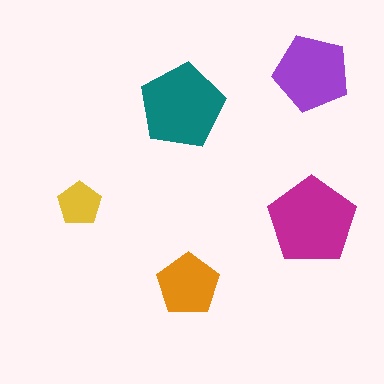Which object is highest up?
The purple pentagon is topmost.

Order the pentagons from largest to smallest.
the magenta one, the teal one, the purple one, the orange one, the yellow one.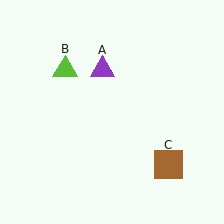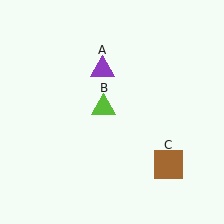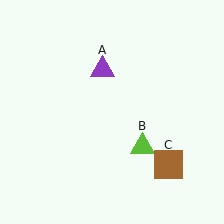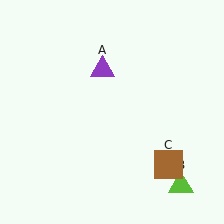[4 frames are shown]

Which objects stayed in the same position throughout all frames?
Purple triangle (object A) and brown square (object C) remained stationary.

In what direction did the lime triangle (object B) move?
The lime triangle (object B) moved down and to the right.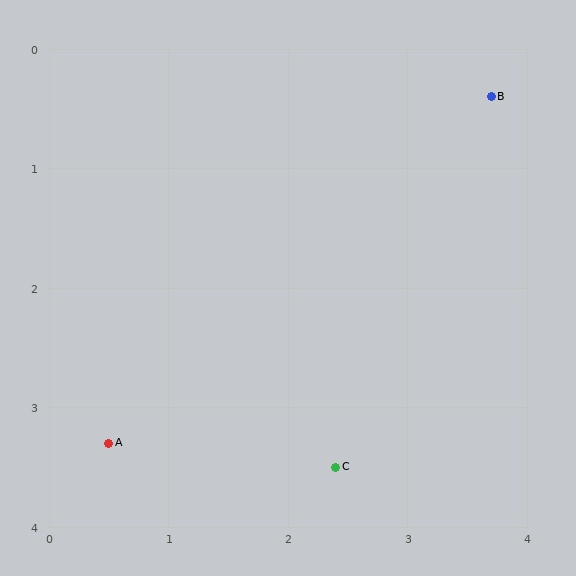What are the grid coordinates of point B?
Point B is at approximately (3.7, 0.4).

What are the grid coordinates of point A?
Point A is at approximately (0.5, 3.3).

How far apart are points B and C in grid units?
Points B and C are about 3.4 grid units apart.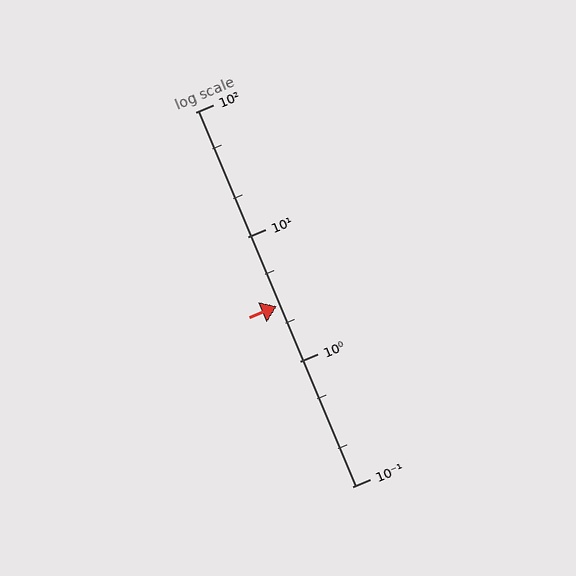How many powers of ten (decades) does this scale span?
The scale spans 3 decades, from 0.1 to 100.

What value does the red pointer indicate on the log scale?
The pointer indicates approximately 2.8.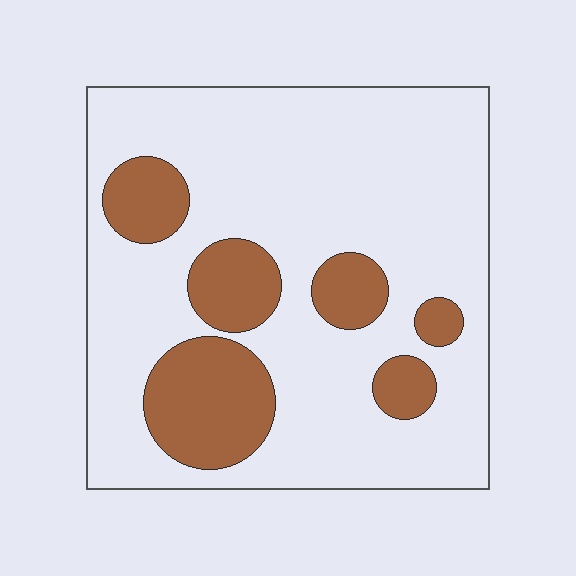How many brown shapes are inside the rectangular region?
6.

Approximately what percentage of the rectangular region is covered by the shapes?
Approximately 25%.